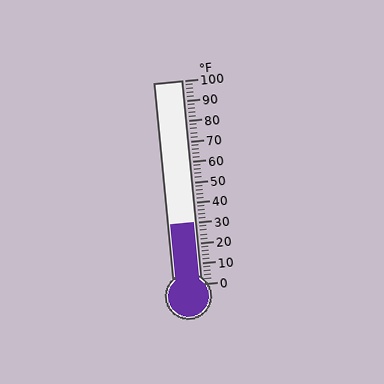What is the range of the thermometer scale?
The thermometer scale ranges from 0°F to 100°F.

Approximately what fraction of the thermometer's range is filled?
The thermometer is filled to approximately 30% of its range.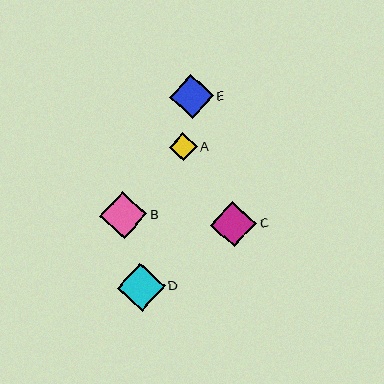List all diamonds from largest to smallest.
From largest to smallest: D, B, C, E, A.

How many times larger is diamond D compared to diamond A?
Diamond D is approximately 1.7 times the size of diamond A.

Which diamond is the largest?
Diamond D is the largest with a size of approximately 48 pixels.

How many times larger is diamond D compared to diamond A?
Diamond D is approximately 1.7 times the size of diamond A.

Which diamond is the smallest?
Diamond A is the smallest with a size of approximately 28 pixels.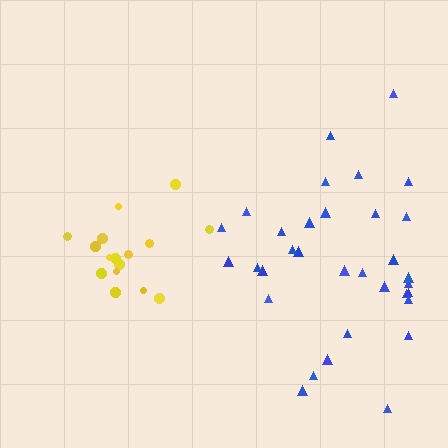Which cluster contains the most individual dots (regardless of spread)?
Blue (33).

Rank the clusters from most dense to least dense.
yellow, blue.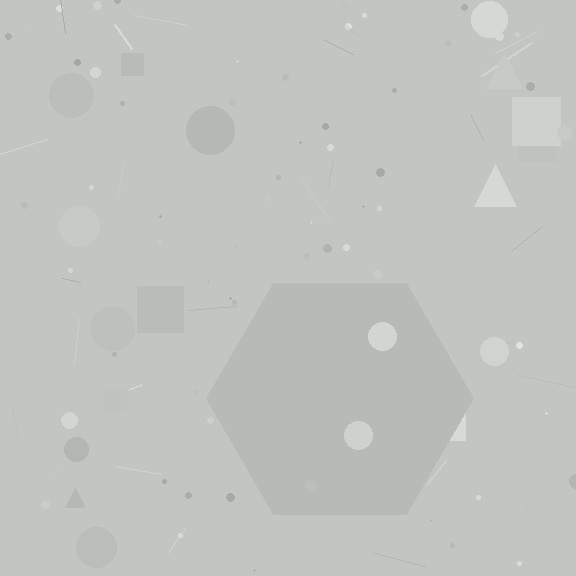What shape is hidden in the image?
A hexagon is hidden in the image.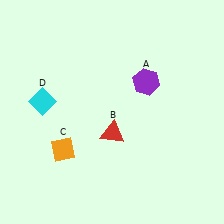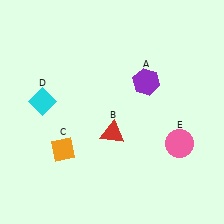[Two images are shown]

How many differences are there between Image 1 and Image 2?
There is 1 difference between the two images.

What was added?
A pink circle (E) was added in Image 2.